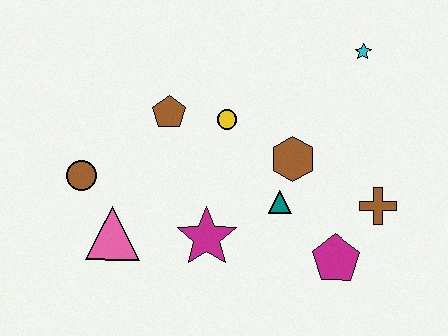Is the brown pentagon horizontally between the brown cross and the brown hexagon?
No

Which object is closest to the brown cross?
The magenta pentagon is closest to the brown cross.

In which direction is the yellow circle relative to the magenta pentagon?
The yellow circle is above the magenta pentagon.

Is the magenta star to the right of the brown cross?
No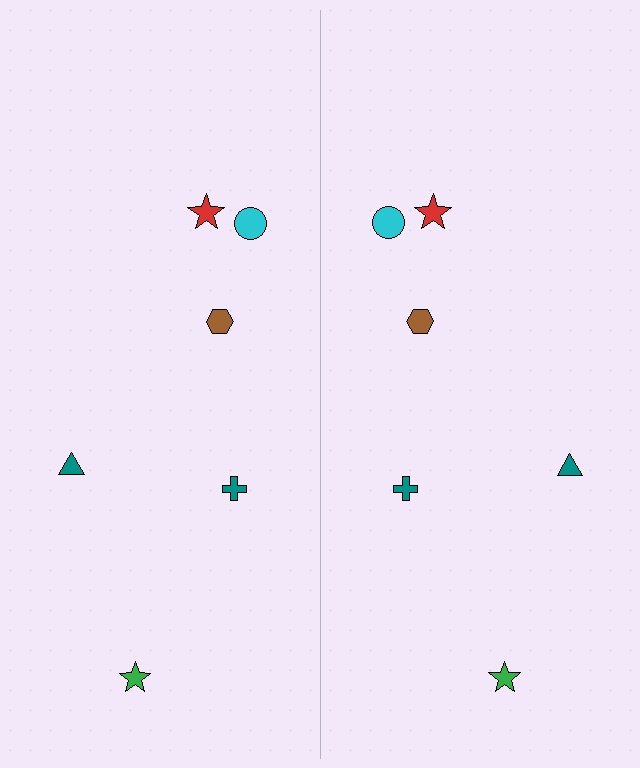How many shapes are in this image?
There are 12 shapes in this image.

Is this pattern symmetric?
Yes, this pattern has bilateral (reflection) symmetry.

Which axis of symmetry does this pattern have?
The pattern has a vertical axis of symmetry running through the center of the image.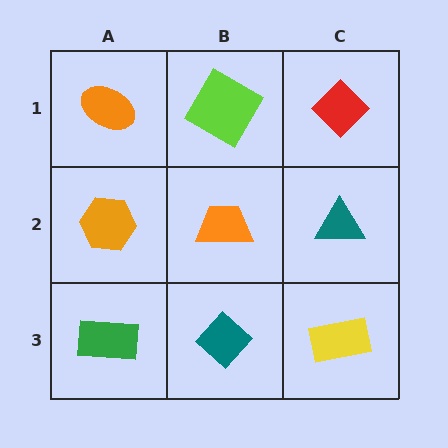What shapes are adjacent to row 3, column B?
An orange trapezoid (row 2, column B), a green rectangle (row 3, column A), a yellow rectangle (row 3, column C).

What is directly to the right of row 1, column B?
A red diamond.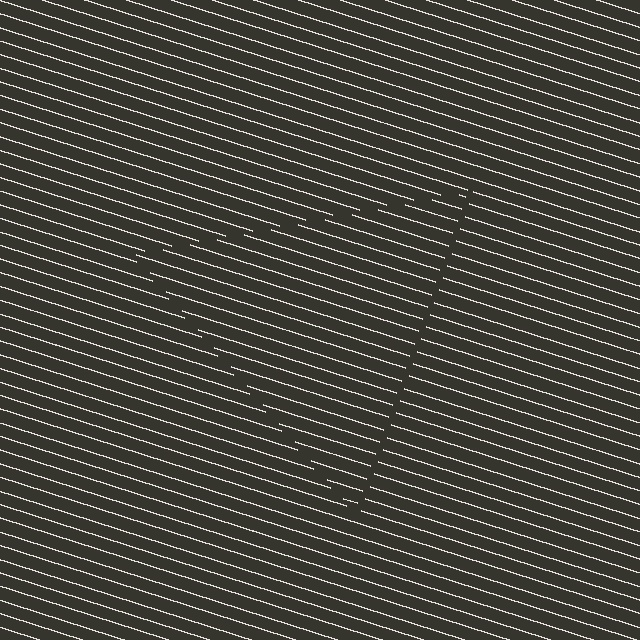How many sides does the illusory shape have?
3 sides — the line-ends trace a triangle.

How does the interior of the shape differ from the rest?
The interior of the shape contains the same grating, shifted by half a period — the contour is defined by the phase discontinuity where line-ends from the inner and outer gratings abut.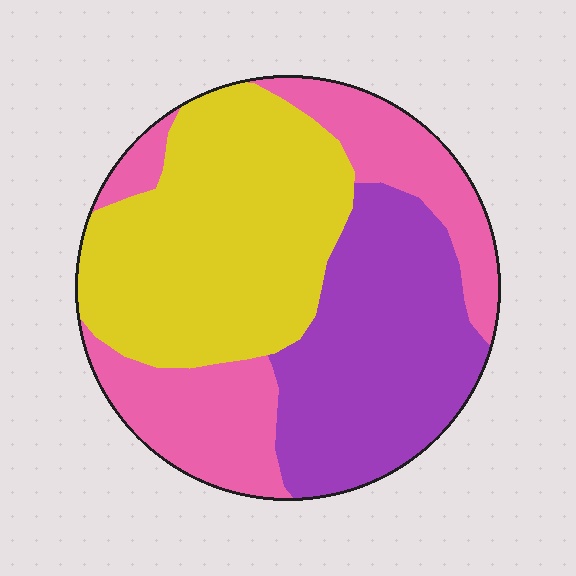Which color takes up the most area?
Yellow, at roughly 40%.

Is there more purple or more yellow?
Yellow.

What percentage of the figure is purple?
Purple covers roughly 30% of the figure.